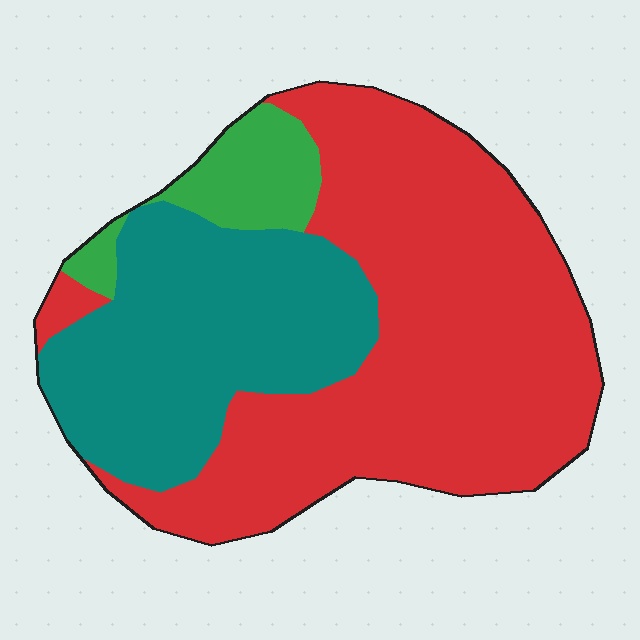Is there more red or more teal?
Red.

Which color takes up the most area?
Red, at roughly 60%.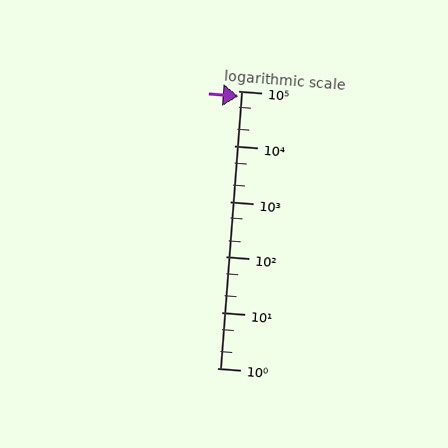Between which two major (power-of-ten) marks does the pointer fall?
The pointer is between 10000 and 100000.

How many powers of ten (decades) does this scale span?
The scale spans 5 decades, from 1 to 100000.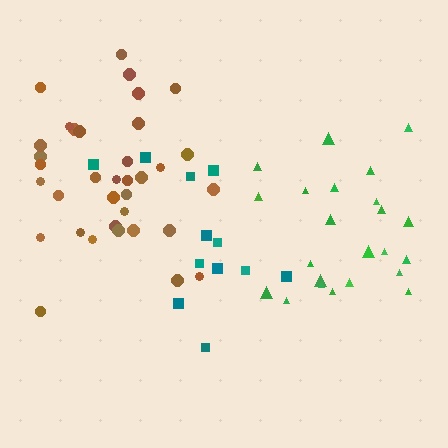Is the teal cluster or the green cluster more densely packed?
Green.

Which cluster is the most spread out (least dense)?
Teal.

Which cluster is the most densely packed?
Green.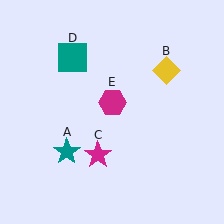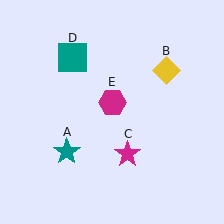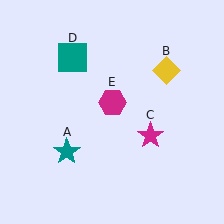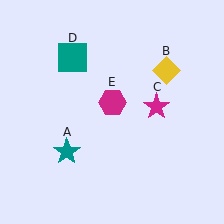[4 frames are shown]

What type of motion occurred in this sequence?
The magenta star (object C) rotated counterclockwise around the center of the scene.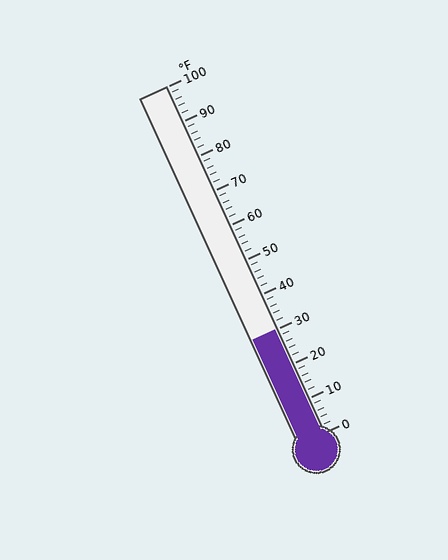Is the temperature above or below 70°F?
The temperature is below 70°F.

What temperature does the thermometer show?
The thermometer shows approximately 30°F.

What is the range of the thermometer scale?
The thermometer scale ranges from 0°F to 100°F.